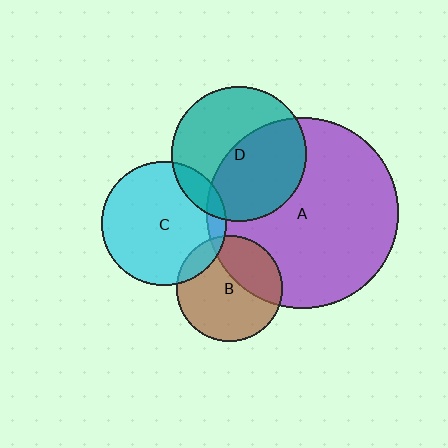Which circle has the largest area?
Circle A (purple).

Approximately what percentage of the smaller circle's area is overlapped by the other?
Approximately 10%.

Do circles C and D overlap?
Yes.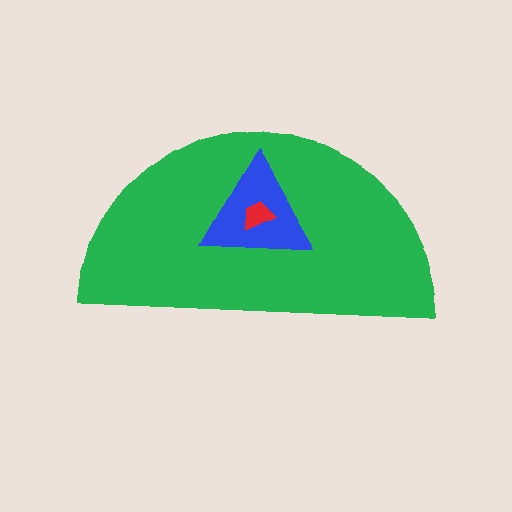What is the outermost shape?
The green semicircle.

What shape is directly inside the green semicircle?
The blue triangle.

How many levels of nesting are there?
3.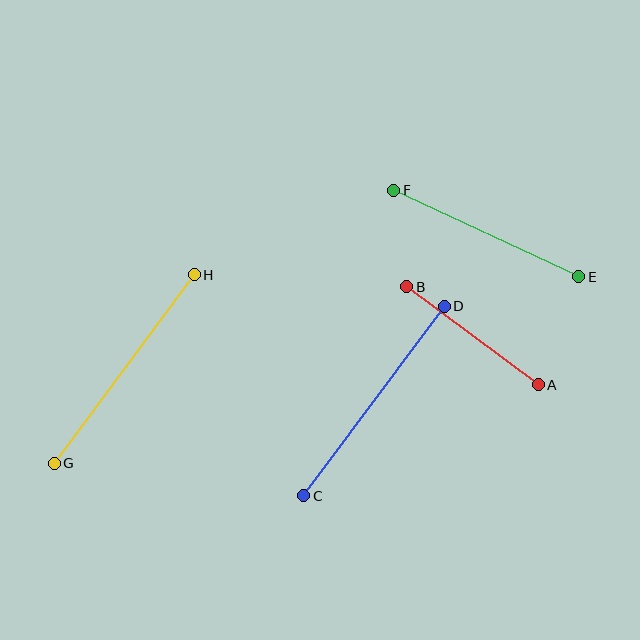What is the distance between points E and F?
The distance is approximately 204 pixels.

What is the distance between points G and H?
The distance is approximately 235 pixels.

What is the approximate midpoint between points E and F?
The midpoint is at approximately (486, 234) pixels.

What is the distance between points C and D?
The distance is approximately 236 pixels.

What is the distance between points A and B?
The distance is approximately 164 pixels.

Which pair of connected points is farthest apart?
Points C and D are farthest apart.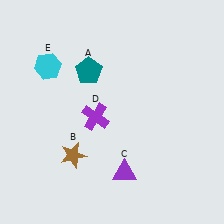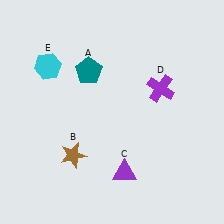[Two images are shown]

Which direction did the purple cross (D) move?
The purple cross (D) moved right.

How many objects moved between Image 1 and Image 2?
1 object moved between the two images.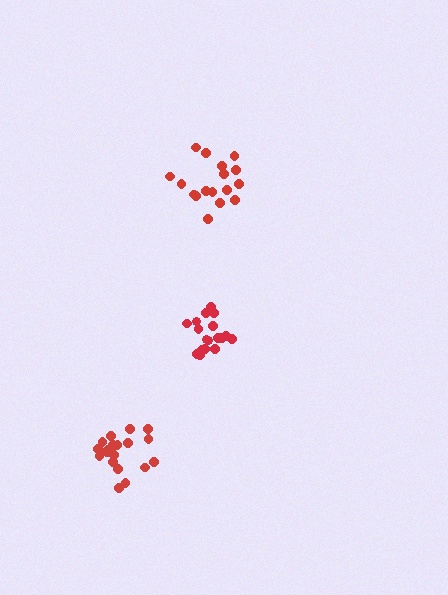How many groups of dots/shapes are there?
There are 3 groups.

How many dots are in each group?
Group 1: 20 dots, Group 2: 17 dots, Group 3: 18 dots (55 total).